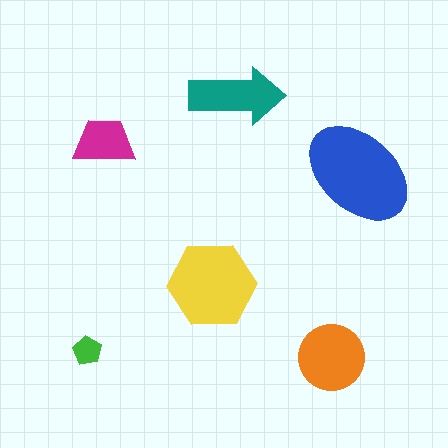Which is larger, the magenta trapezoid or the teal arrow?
The teal arrow.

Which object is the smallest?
The green pentagon.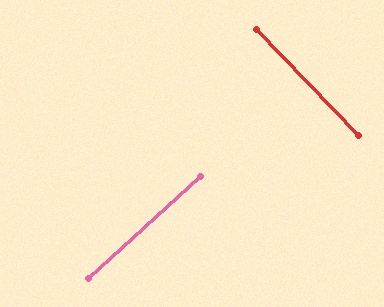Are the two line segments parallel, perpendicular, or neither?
Perpendicular — they meet at approximately 89°.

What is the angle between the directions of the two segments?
Approximately 89 degrees.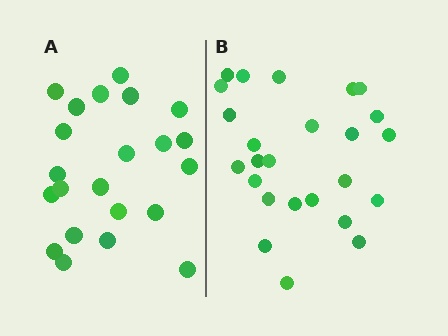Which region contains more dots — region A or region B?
Region B (the right region) has more dots.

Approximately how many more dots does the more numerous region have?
Region B has just a few more — roughly 2 or 3 more dots than region A.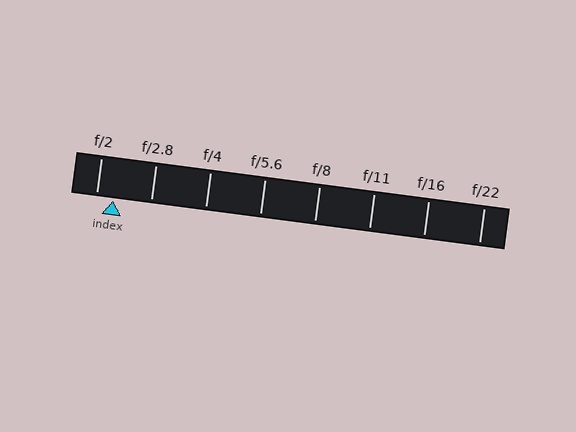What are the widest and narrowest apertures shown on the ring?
The widest aperture shown is f/2 and the narrowest is f/22.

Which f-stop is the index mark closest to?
The index mark is closest to f/2.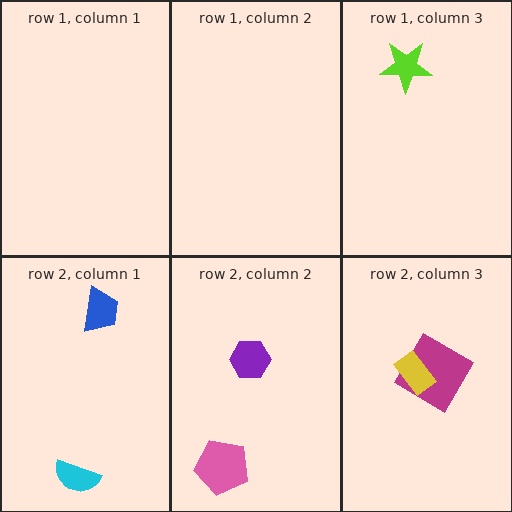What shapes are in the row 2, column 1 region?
The cyan semicircle, the blue trapezoid.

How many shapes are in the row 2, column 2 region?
2.